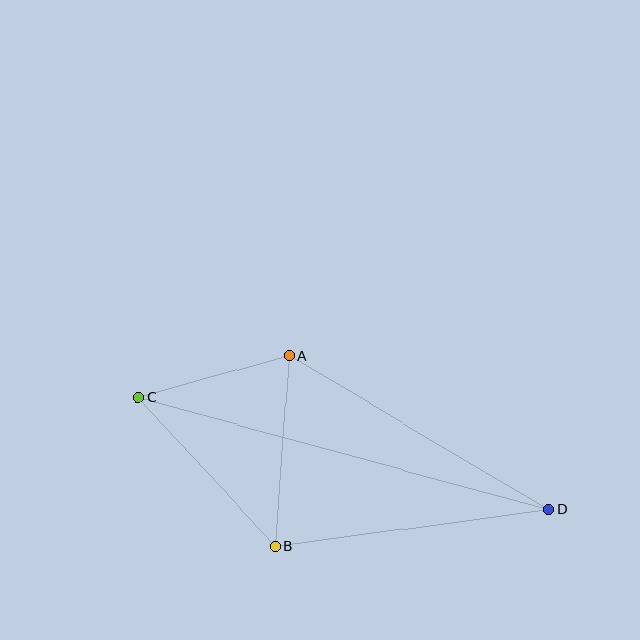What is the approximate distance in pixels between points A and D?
The distance between A and D is approximately 302 pixels.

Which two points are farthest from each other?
Points C and D are farthest from each other.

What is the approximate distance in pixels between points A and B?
The distance between A and B is approximately 191 pixels.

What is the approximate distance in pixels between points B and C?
The distance between B and C is approximately 202 pixels.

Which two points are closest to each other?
Points A and C are closest to each other.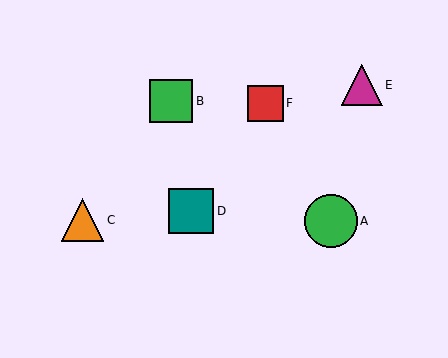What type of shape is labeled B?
Shape B is a green square.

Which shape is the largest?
The green circle (labeled A) is the largest.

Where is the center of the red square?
The center of the red square is at (265, 103).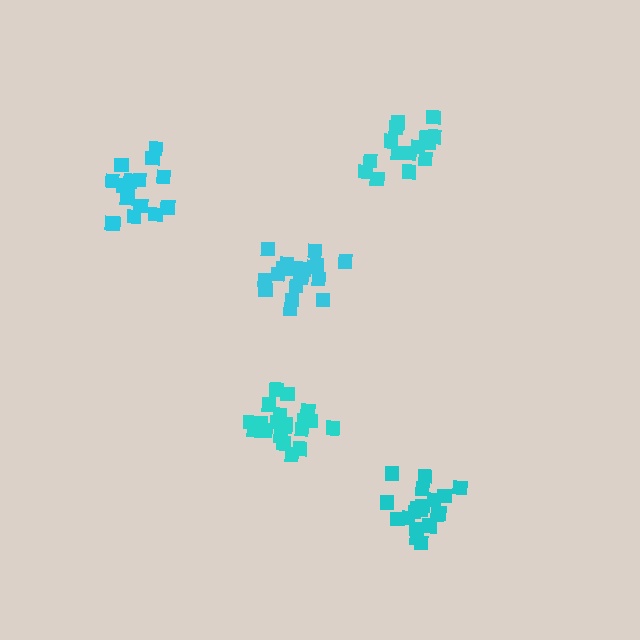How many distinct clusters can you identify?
There are 5 distinct clusters.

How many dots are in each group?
Group 1: 16 dots, Group 2: 19 dots, Group 3: 20 dots, Group 4: 19 dots, Group 5: 15 dots (89 total).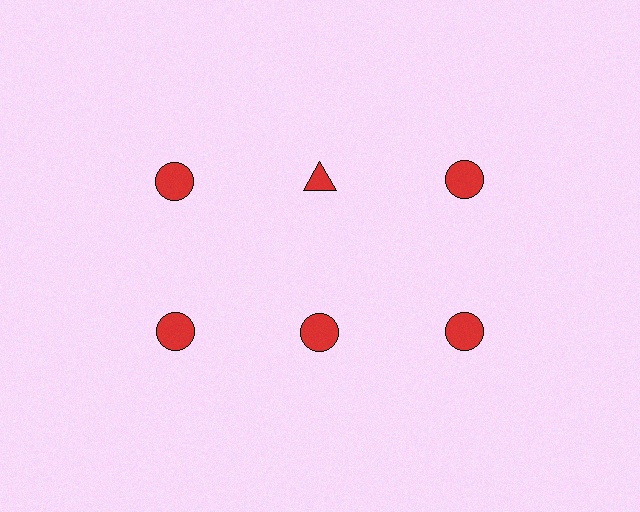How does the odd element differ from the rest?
It has a different shape: triangle instead of circle.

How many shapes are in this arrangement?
There are 6 shapes arranged in a grid pattern.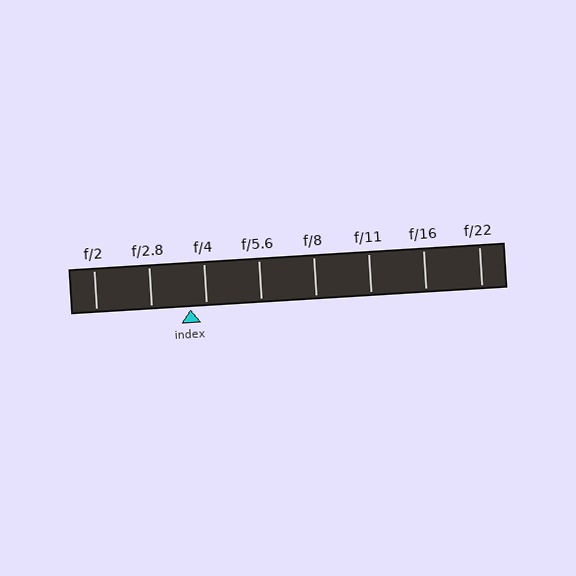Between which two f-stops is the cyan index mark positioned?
The index mark is between f/2.8 and f/4.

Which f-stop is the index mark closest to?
The index mark is closest to f/4.